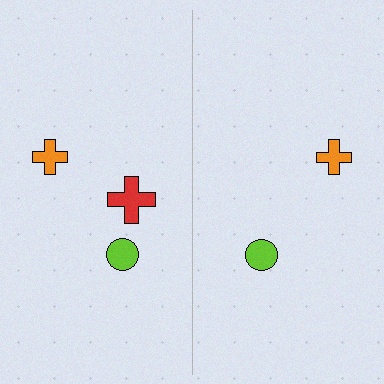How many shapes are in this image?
There are 5 shapes in this image.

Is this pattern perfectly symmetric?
No, the pattern is not perfectly symmetric. A red cross is missing from the right side.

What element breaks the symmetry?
A red cross is missing from the right side.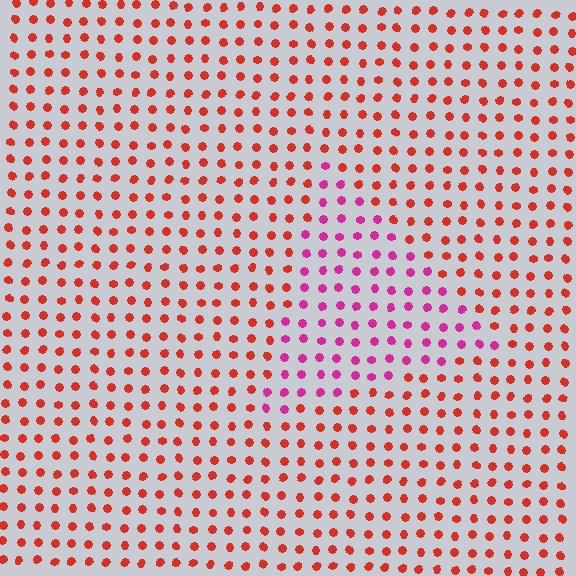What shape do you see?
I see a triangle.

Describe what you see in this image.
The image is filled with small red elements in a uniform arrangement. A triangle-shaped region is visible where the elements are tinted to a slightly different hue, forming a subtle color boundary.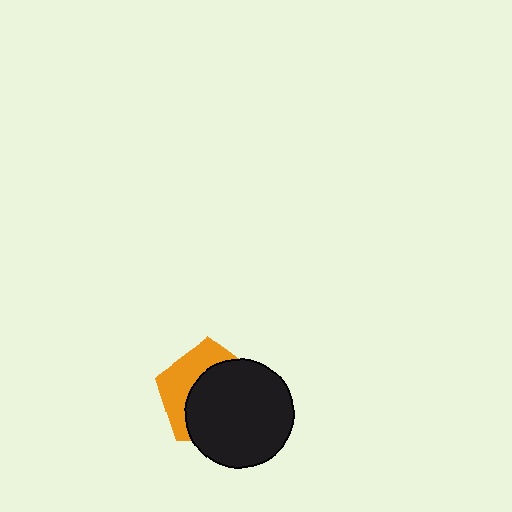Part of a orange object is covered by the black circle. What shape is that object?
It is a pentagon.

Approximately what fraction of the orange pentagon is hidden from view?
Roughly 63% of the orange pentagon is hidden behind the black circle.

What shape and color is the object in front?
The object in front is a black circle.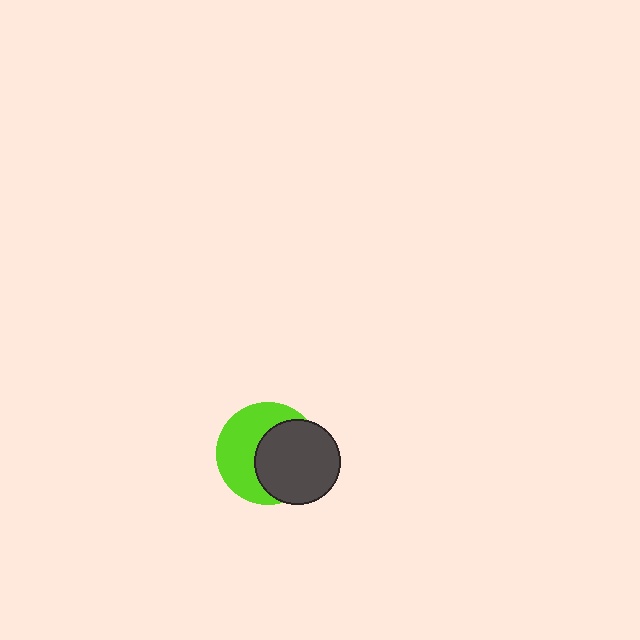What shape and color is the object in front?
The object in front is a dark gray circle.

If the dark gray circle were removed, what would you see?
You would see the complete lime circle.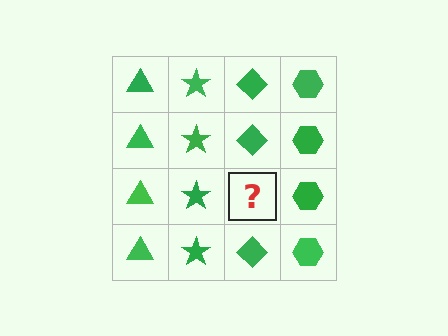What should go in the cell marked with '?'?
The missing cell should contain a green diamond.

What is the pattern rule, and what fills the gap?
The rule is that each column has a consistent shape. The gap should be filled with a green diamond.